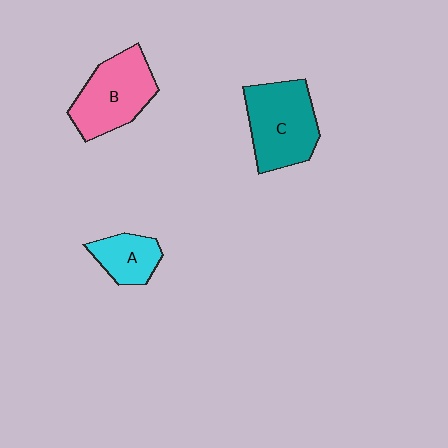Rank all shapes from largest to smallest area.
From largest to smallest: C (teal), B (pink), A (cyan).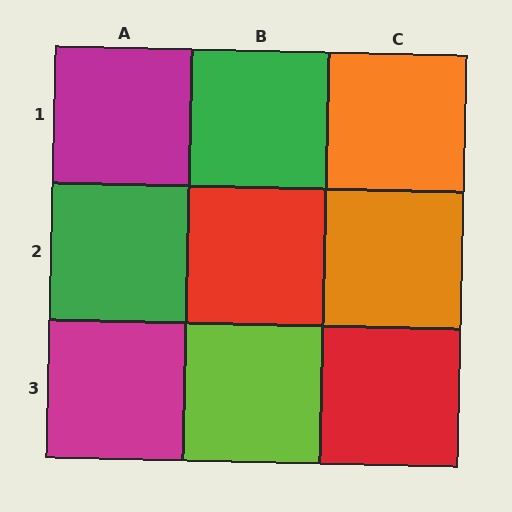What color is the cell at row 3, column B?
Lime.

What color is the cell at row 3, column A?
Magenta.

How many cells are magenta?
2 cells are magenta.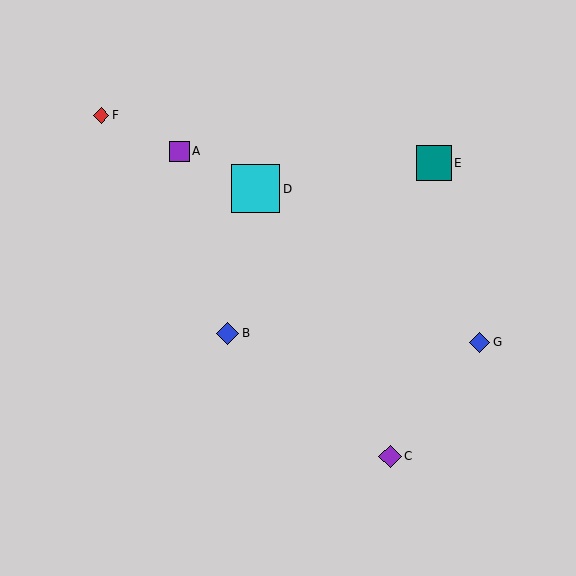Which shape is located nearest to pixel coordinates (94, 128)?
The red diamond (labeled F) at (101, 115) is nearest to that location.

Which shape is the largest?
The cyan square (labeled D) is the largest.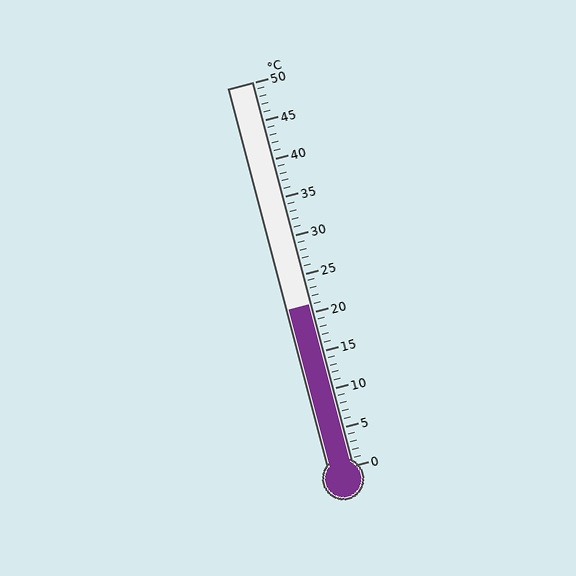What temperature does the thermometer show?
The thermometer shows approximately 21°C.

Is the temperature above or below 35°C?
The temperature is below 35°C.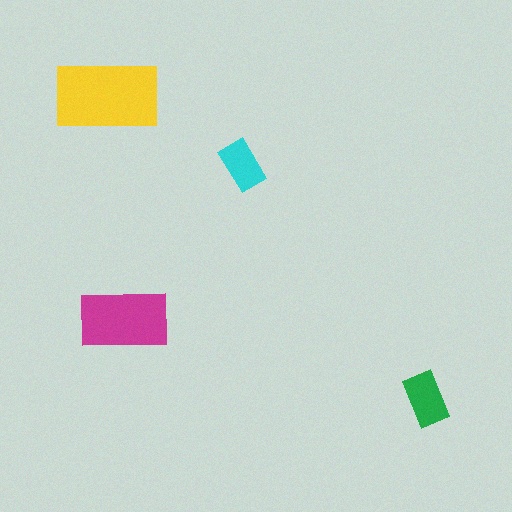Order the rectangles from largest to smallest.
the yellow one, the magenta one, the green one, the cyan one.